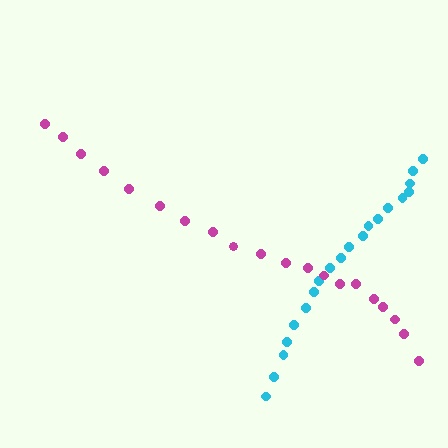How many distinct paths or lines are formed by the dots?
There are 2 distinct paths.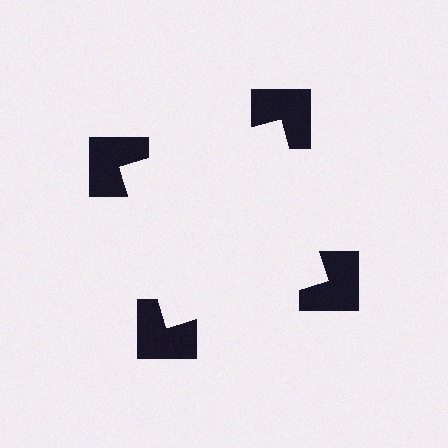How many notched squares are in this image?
There are 4 — one at each vertex of the illusory square.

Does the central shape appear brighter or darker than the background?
It typically appears slightly brighter than the background, even though no actual brightness change is drawn.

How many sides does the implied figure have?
4 sides.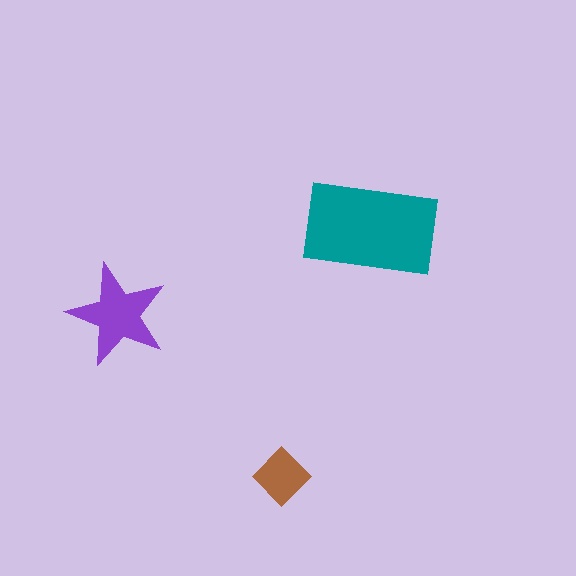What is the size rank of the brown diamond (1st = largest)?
3rd.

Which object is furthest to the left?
The purple star is leftmost.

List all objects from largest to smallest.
The teal rectangle, the purple star, the brown diamond.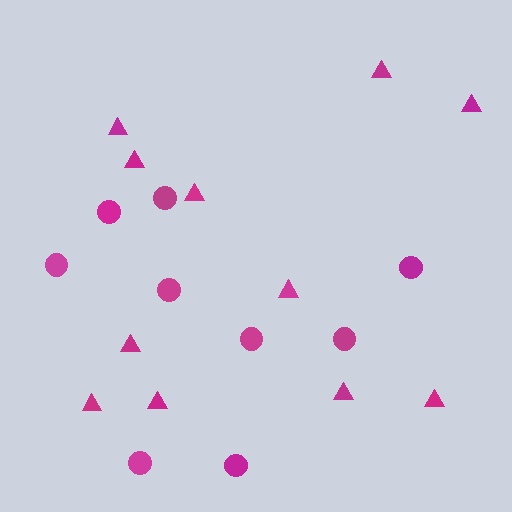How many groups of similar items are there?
There are 2 groups: one group of circles (9) and one group of triangles (11).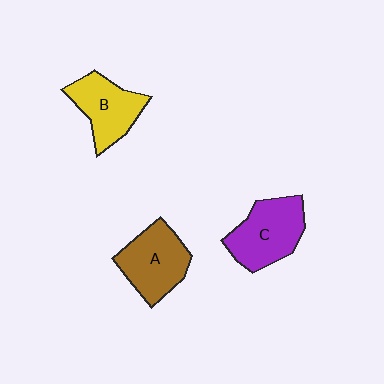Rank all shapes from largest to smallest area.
From largest to smallest: C (purple), A (brown), B (yellow).